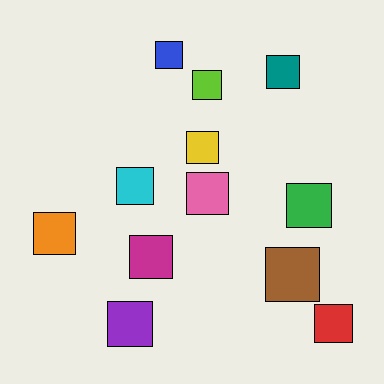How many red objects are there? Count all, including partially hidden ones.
There is 1 red object.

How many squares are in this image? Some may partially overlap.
There are 12 squares.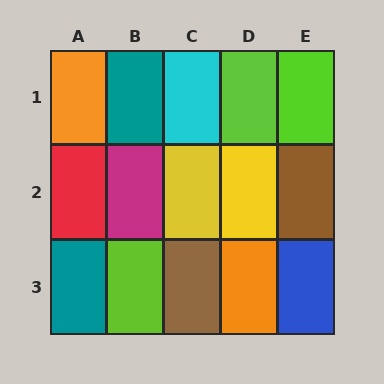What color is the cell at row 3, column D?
Orange.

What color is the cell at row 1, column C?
Cyan.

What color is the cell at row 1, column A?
Orange.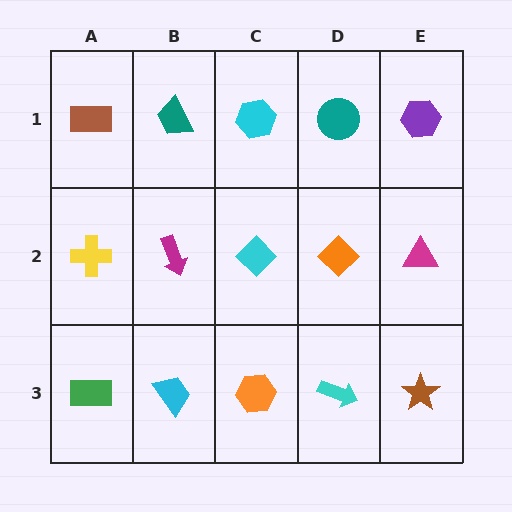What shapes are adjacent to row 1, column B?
A magenta arrow (row 2, column B), a brown rectangle (row 1, column A), a cyan hexagon (row 1, column C).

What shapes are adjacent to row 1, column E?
A magenta triangle (row 2, column E), a teal circle (row 1, column D).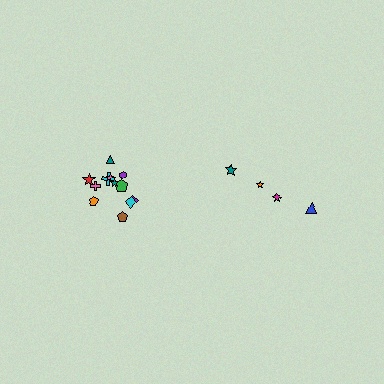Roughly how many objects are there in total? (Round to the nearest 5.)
Roughly 15 objects in total.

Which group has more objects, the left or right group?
The left group.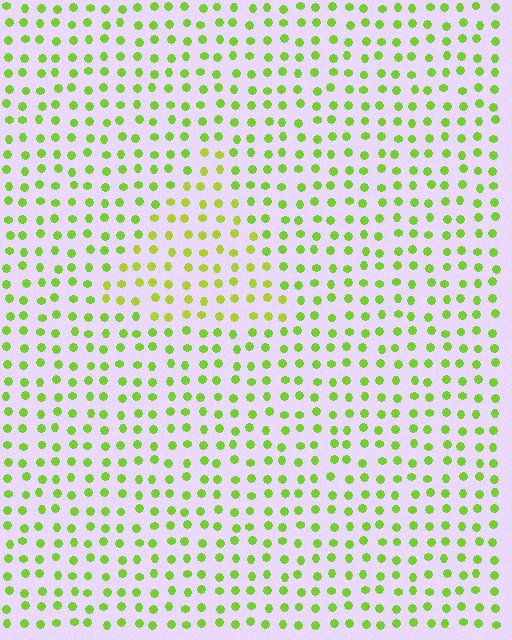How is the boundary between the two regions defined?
The boundary is defined purely by a slight shift in hue (about 21 degrees). Spacing, size, and orientation are identical on both sides.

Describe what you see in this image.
The image is filled with small lime elements in a uniform arrangement. A triangle-shaped region is visible where the elements are tinted to a slightly different hue, forming a subtle color boundary.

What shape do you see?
I see a triangle.